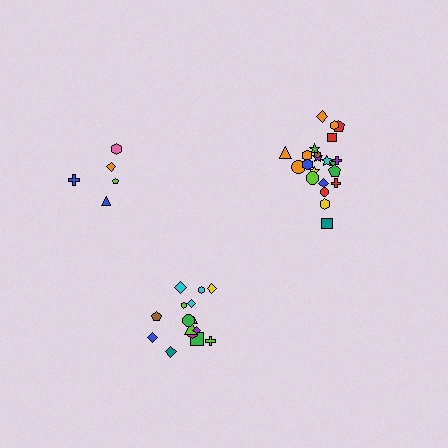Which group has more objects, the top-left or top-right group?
The top-right group.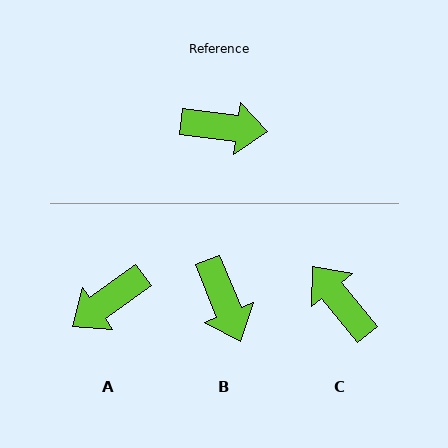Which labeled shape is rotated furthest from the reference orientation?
A, about 137 degrees away.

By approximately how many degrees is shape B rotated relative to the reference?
Approximately 61 degrees clockwise.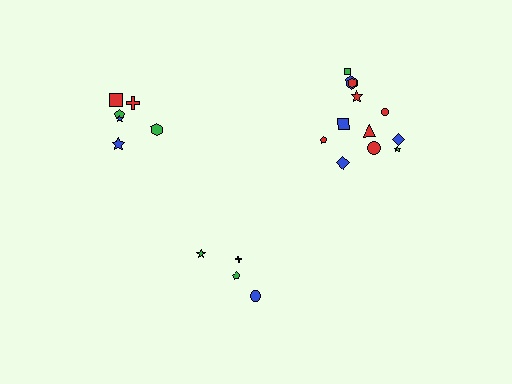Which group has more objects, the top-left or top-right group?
The top-right group.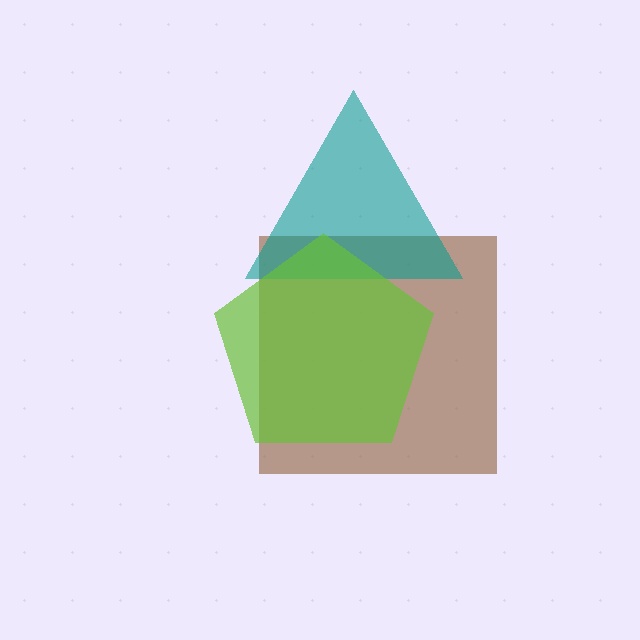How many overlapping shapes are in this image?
There are 3 overlapping shapes in the image.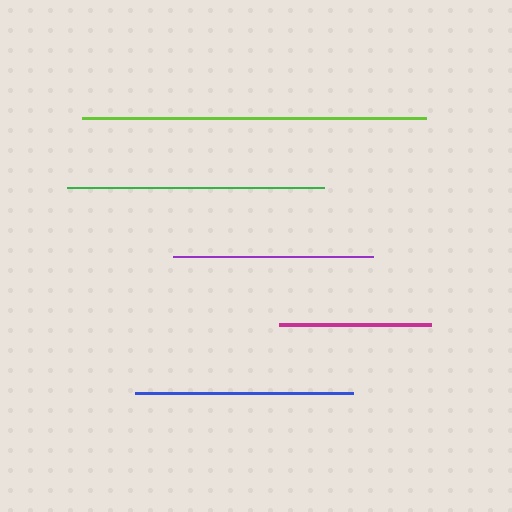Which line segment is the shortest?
The magenta line is the shortest at approximately 152 pixels.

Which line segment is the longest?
The lime line is the longest at approximately 344 pixels.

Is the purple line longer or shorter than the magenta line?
The purple line is longer than the magenta line.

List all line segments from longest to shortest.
From longest to shortest: lime, green, blue, purple, magenta.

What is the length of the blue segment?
The blue segment is approximately 218 pixels long.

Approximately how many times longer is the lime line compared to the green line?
The lime line is approximately 1.3 times the length of the green line.